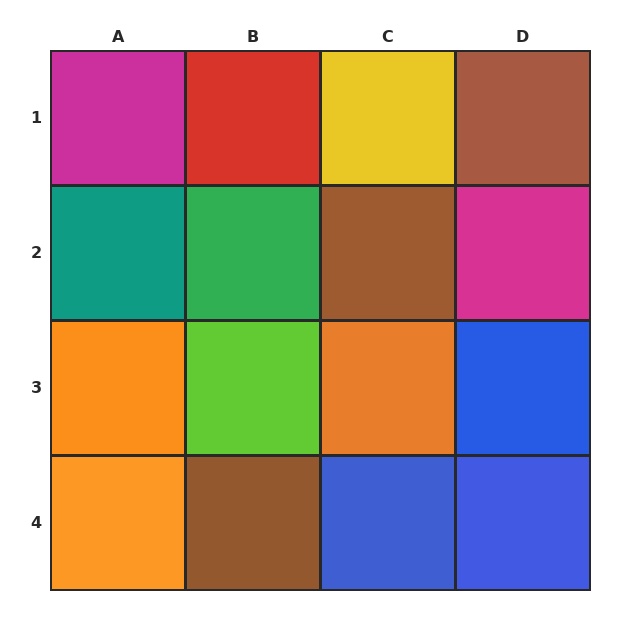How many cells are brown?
3 cells are brown.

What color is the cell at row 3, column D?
Blue.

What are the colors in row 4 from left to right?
Orange, brown, blue, blue.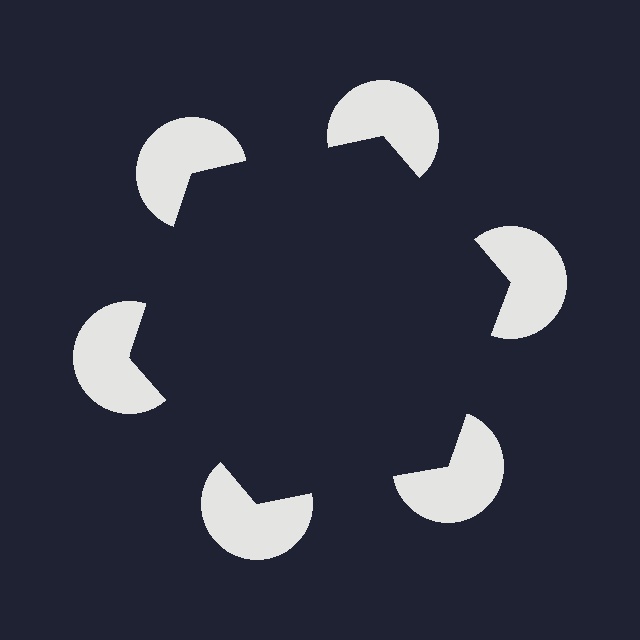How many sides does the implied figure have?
6 sides.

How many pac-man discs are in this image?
There are 6 — one at each vertex of the illusory hexagon.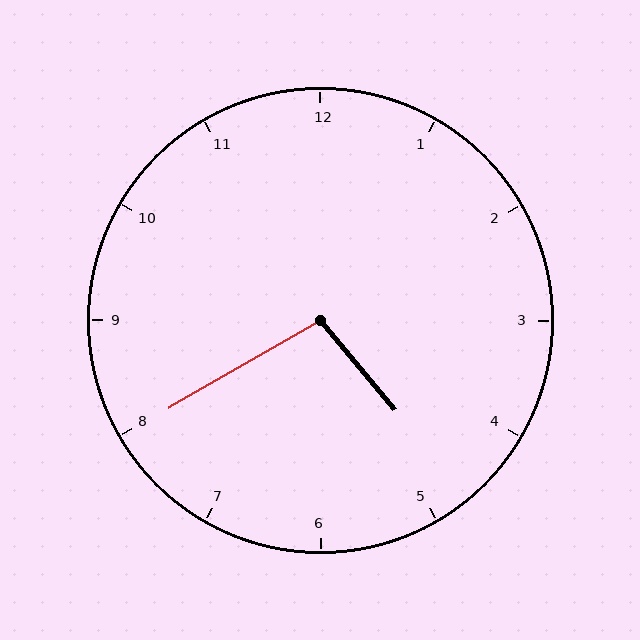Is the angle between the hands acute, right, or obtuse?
It is obtuse.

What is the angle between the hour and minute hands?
Approximately 100 degrees.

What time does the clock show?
4:40.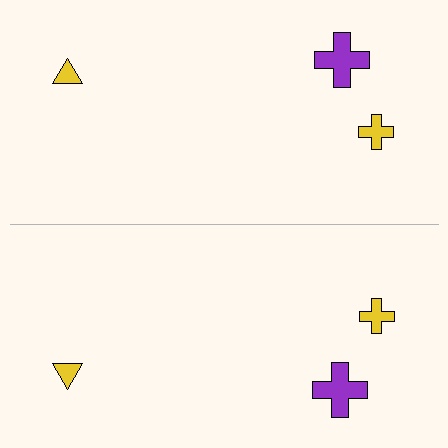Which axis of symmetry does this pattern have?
The pattern has a horizontal axis of symmetry running through the center of the image.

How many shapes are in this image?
There are 6 shapes in this image.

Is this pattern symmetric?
Yes, this pattern has bilateral (reflection) symmetry.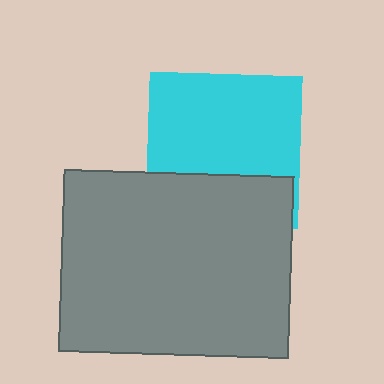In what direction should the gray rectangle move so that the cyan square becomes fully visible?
The gray rectangle should move down. That is the shortest direction to clear the overlap and leave the cyan square fully visible.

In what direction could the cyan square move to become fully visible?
The cyan square could move up. That would shift it out from behind the gray rectangle entirely.